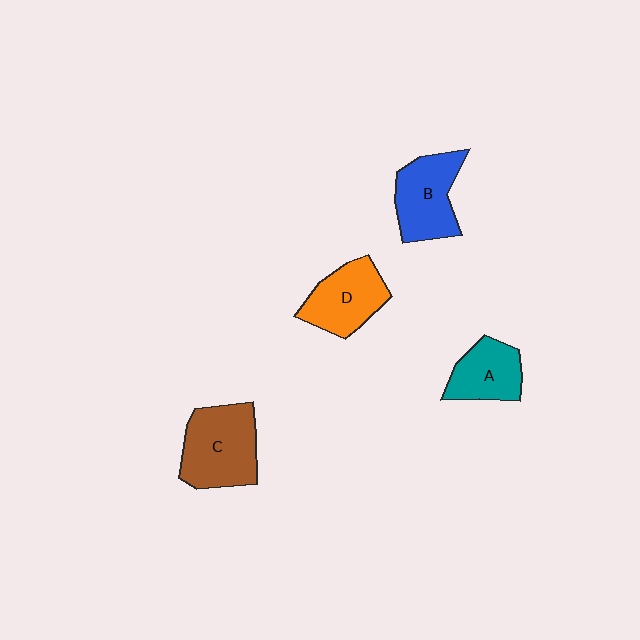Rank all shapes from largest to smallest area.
From largest to smallest: C (brown), B (blue), D (orange), A (teal).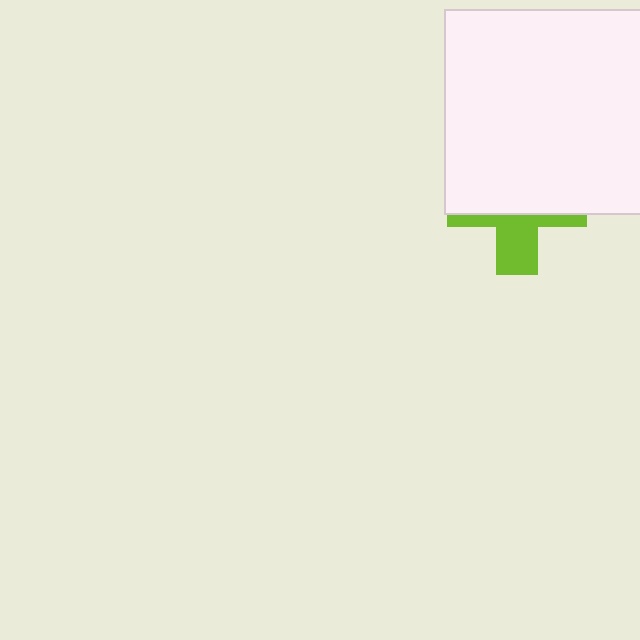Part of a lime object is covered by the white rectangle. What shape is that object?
It is a cross.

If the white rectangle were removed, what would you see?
You would see the complete lime cross.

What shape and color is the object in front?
The object in front is a white rectangle.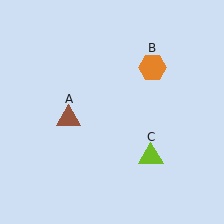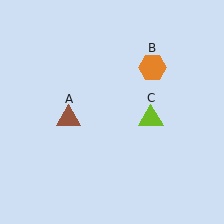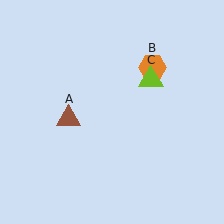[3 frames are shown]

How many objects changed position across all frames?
1 object changed position: lime triangle (object C).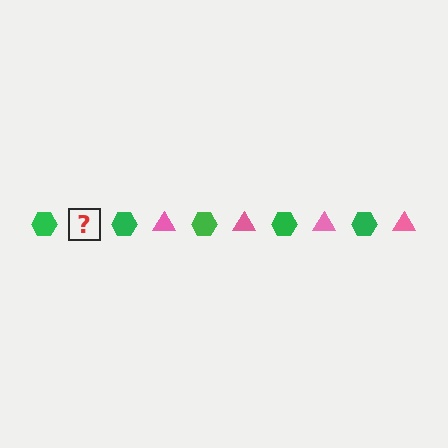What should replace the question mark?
The question mark should be replaced with a pink triangle.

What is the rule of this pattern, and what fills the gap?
The rule is that the pattern alternates between green hexagon and pink triangle. The gap should be filled with a pink triangle.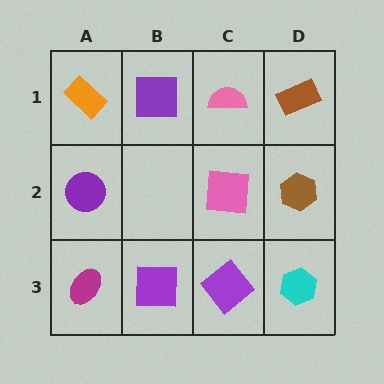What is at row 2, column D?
A brown hexagon.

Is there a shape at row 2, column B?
No, that cell is empty.